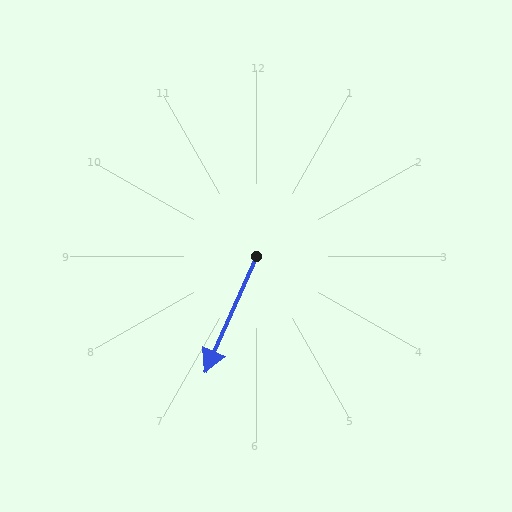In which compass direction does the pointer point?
Southwest.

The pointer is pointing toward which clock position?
Roughly 7 o'clock.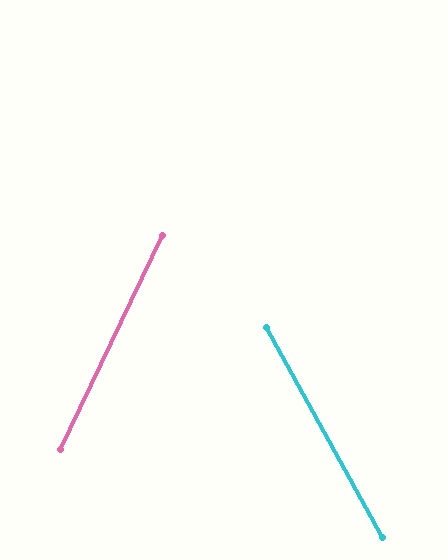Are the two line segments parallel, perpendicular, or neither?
Neither parallel nor perpendicular — they differ by about 54°.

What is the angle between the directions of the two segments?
Approximately 54 degrees.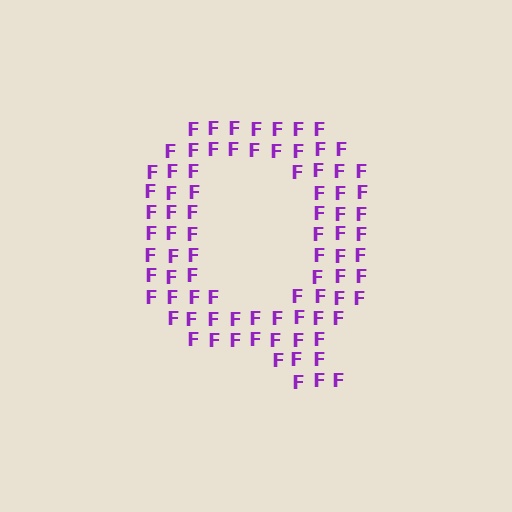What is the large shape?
The large shape is the letter Q.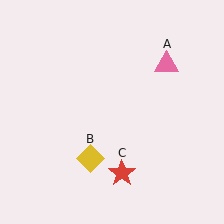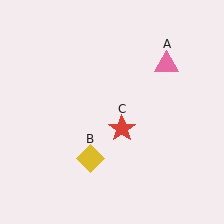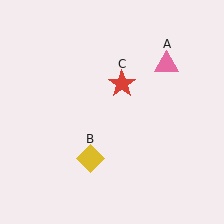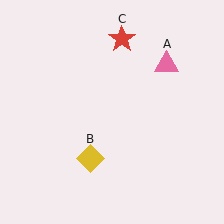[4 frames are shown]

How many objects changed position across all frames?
1 object changed position: red star (object C).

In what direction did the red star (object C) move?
The red star (object C) moved up.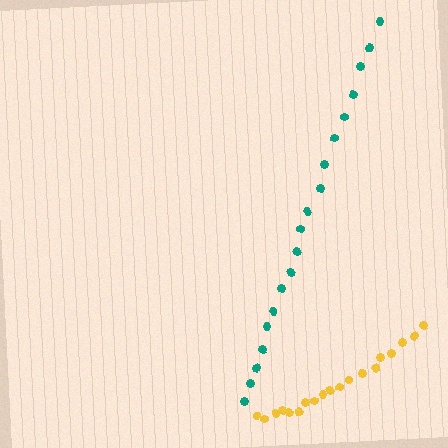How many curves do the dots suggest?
There are 2 distinct paths.